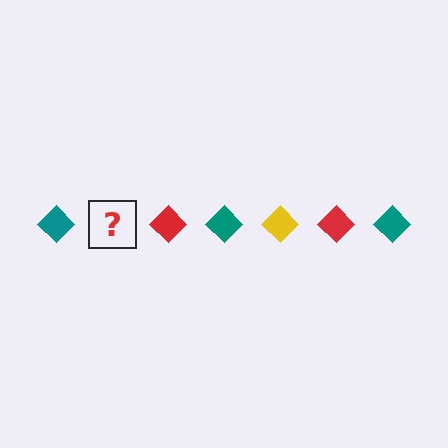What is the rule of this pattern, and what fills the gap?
The rule is that the pattern cycles through teal, yellow, red diamonds. The gap should be filled with a yellow diamond.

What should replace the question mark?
The question mark should be replaced with a yellow diamond.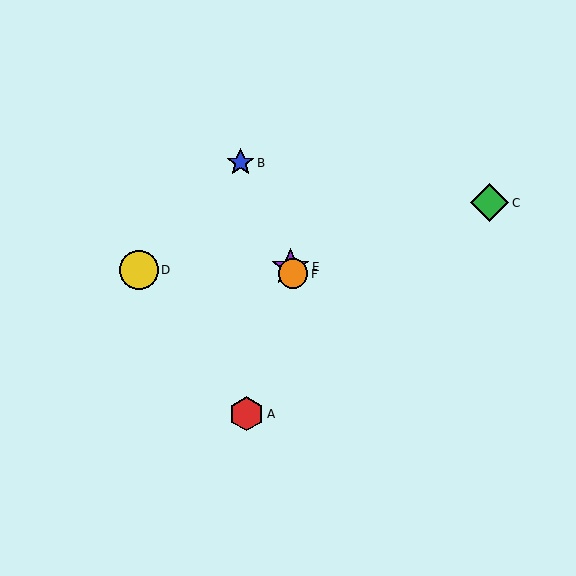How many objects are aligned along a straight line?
3 objects (B, E, F) are aligned along a straight line.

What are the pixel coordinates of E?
Object E is at (290, 267).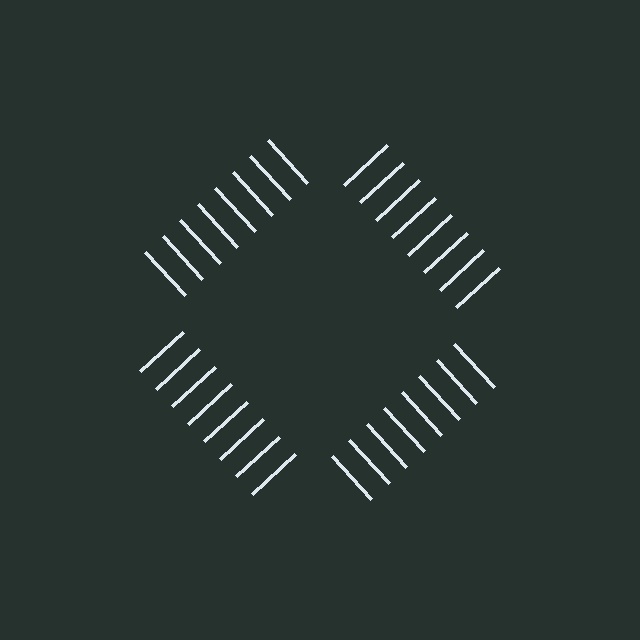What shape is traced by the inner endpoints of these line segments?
An illusory square — the line segments terminate on its edges but no continuous stroke is drawn.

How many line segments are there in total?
32 — 8 along each of the 4 edges.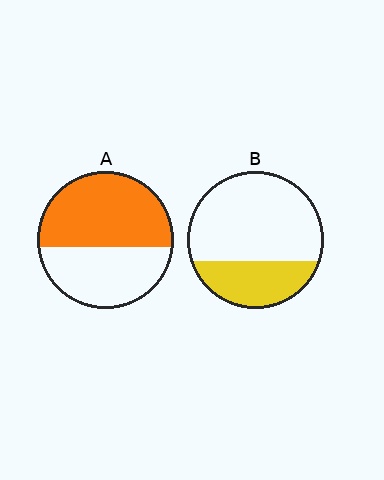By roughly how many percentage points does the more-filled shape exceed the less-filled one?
By roughly 25 percentage points (A over B).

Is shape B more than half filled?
No.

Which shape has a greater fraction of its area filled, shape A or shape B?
Shape A.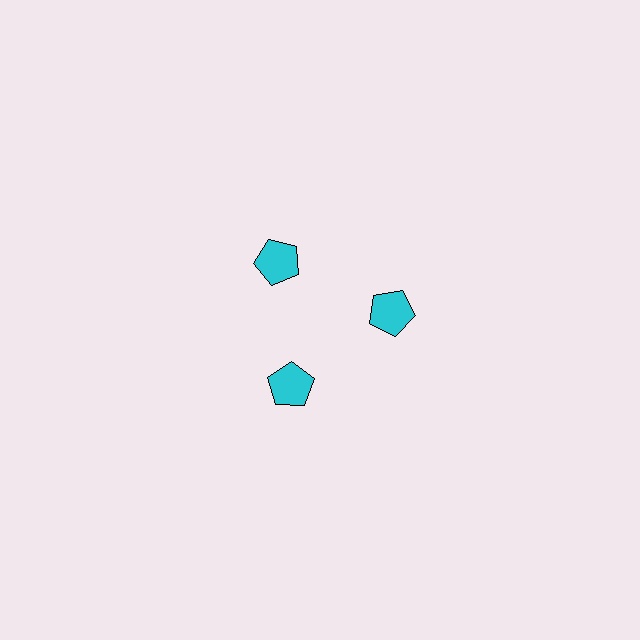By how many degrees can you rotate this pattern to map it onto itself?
The pattern maps onto itself every 120 degrees of rotation.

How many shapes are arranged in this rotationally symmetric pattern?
There are 3 shapes, arranged in 3 groups of 1.